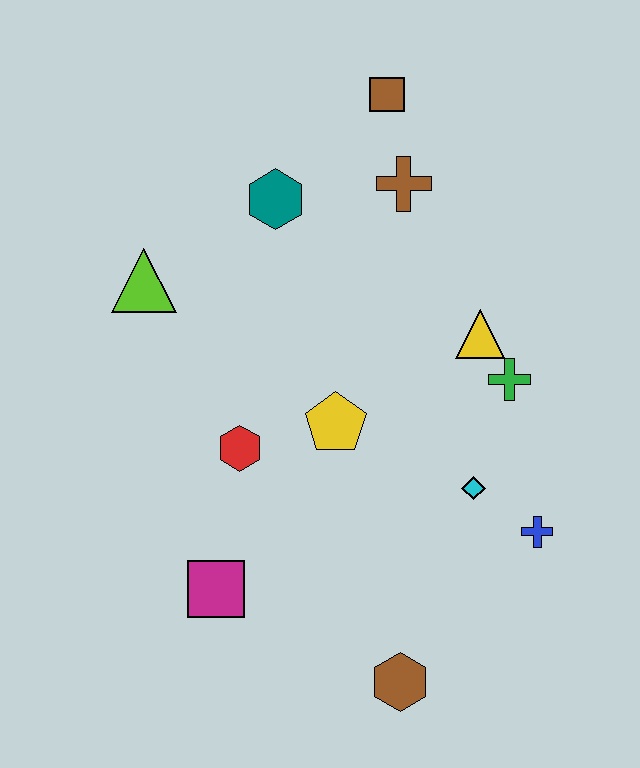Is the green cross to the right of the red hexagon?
Yes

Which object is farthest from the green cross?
The lime triangle is farthest from the green cross.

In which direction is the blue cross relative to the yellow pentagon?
The blue cross is to the right of the yellow pentagon.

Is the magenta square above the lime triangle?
No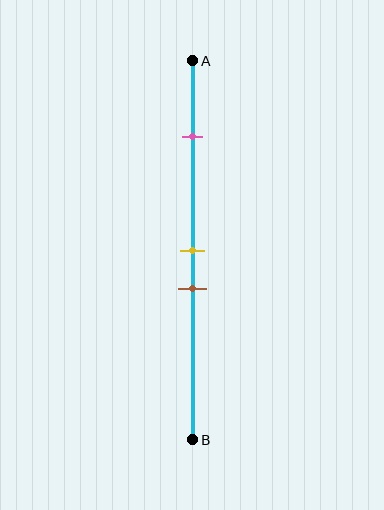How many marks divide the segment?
There are 3 marks dividing the segment.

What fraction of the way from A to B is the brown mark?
The brown mark is approximately 60% (0.6) of the way from A to B.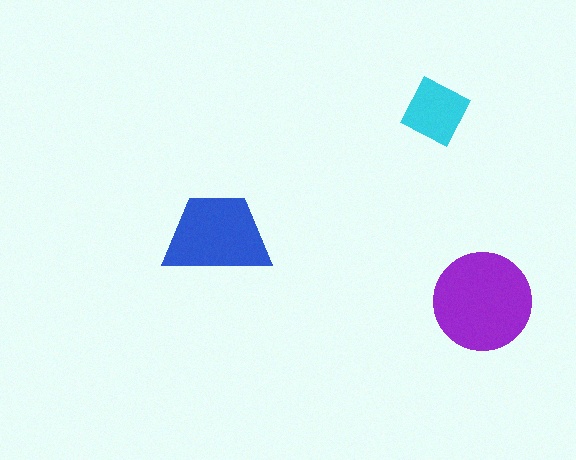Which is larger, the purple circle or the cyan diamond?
The purple circle.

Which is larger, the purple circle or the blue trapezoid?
The purple circle.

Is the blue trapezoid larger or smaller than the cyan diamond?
Larger.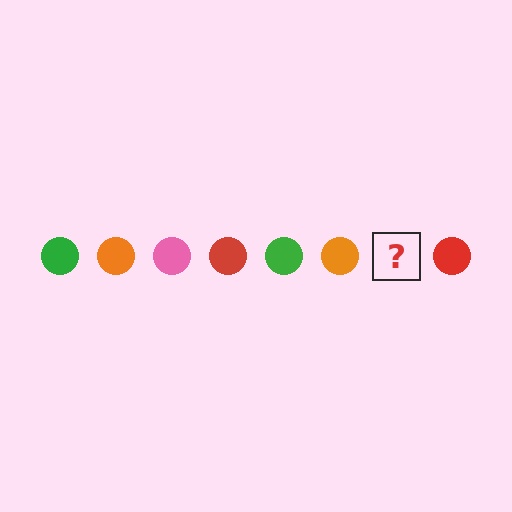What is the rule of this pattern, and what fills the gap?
The rule is that the pattern cycles through green, orange, pink, red circles. The gap should be filled with a pink circle.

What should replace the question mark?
The question mark should be replaced with a pink circle.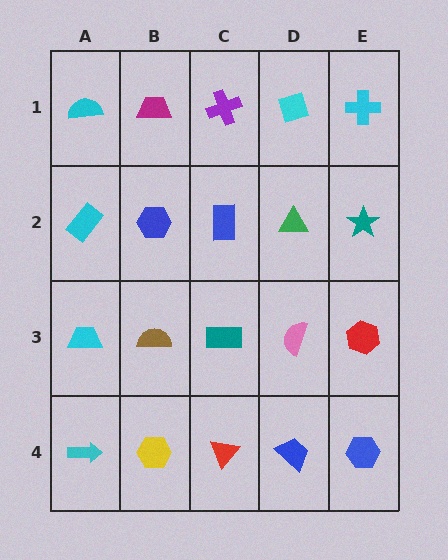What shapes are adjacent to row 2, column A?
A cyan semicircle (row 1, column A), a cyan trapezoid (row 3, column A), a blue hexagon (row 2, column B).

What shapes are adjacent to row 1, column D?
A green triangle (row 2, column D), a purple cross (row 1, column C), a cyan cross (row 1, column E).